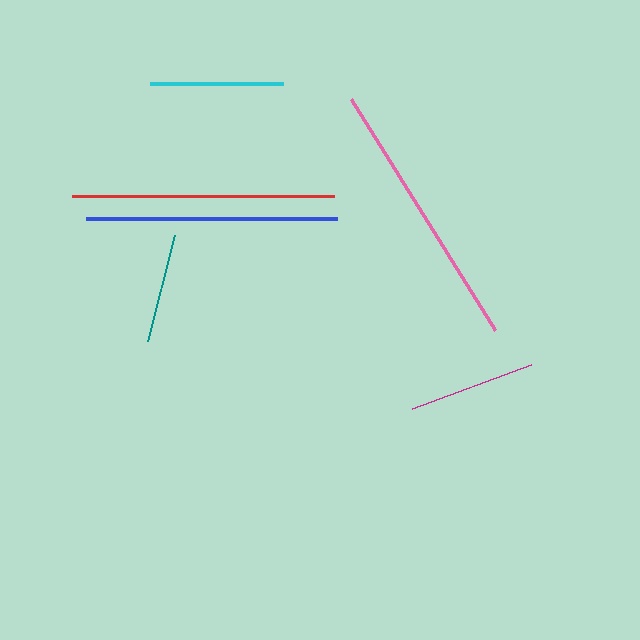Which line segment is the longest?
The pink line is the longest at approximately 272 pixels.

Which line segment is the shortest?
The teal line is the shortest at approximately 110 pixels.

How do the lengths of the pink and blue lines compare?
The pink and blue lines are approximately the same length.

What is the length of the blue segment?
The blue segment is approximately 251 pixels long.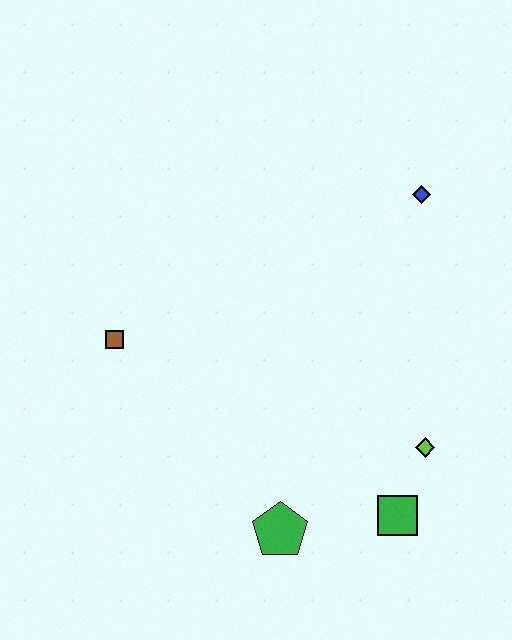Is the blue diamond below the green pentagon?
No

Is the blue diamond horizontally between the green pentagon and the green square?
No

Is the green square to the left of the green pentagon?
No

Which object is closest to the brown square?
The green pentagon is closest to the brown square.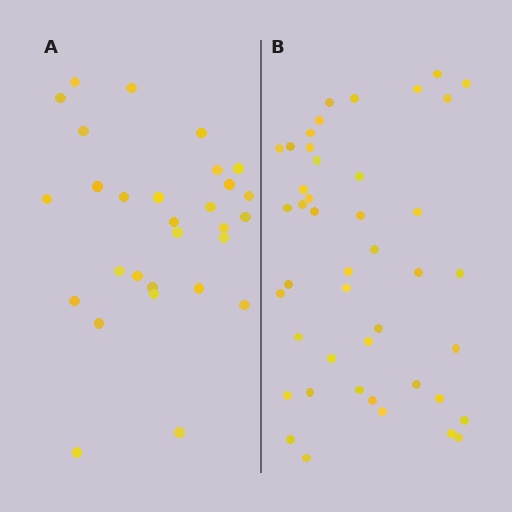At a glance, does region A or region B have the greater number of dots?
Region B (the right region) has more dots.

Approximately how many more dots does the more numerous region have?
Region B has approximately 15 more dots than region A.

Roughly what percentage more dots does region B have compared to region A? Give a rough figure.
About 50% more.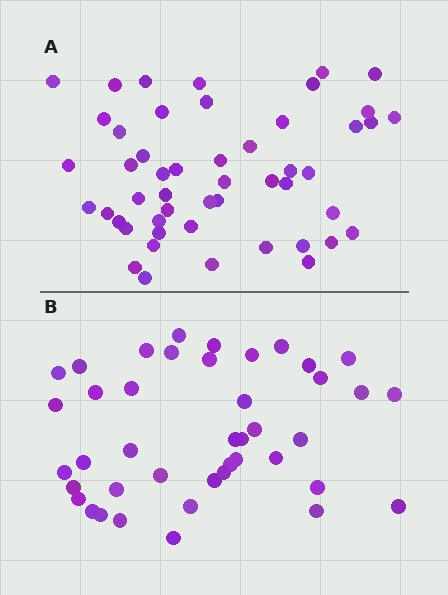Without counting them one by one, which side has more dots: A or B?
Region A (the top region) has more dots.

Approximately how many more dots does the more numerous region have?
Region A has roughly 8 or so more dots than region B.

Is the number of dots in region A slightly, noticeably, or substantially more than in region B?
Region A has only slightly more — the two regions are fairly close. The ratio is roughly 1.2 to 1.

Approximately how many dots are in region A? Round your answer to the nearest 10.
About 50 dots.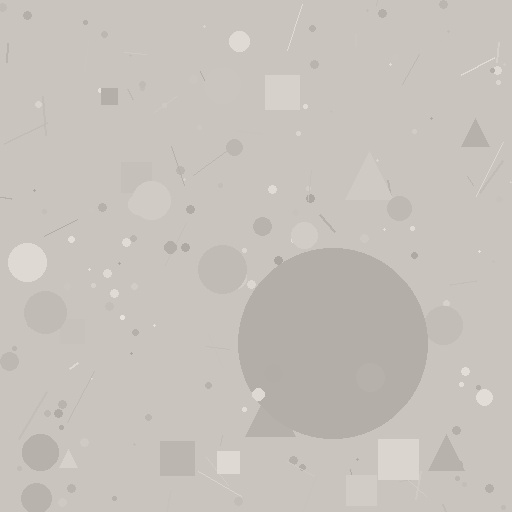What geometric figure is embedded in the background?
A circle is embedded in the background.